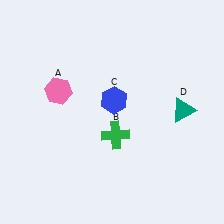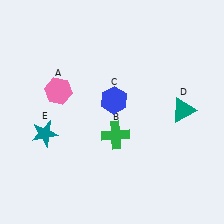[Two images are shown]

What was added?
A teal star (E) was added in Image 2.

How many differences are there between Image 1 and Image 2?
There is 1 difference between the two images.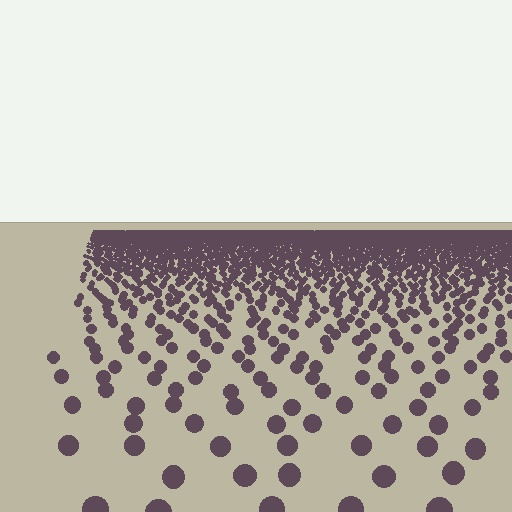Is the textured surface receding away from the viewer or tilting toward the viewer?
The surface is receding away from the viewer. Texture elements get smaller and denser toward the top.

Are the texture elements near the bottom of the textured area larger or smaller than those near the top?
Larger. Near the bottom, elements are closer to the viewer and appear at a bigger on-screen size.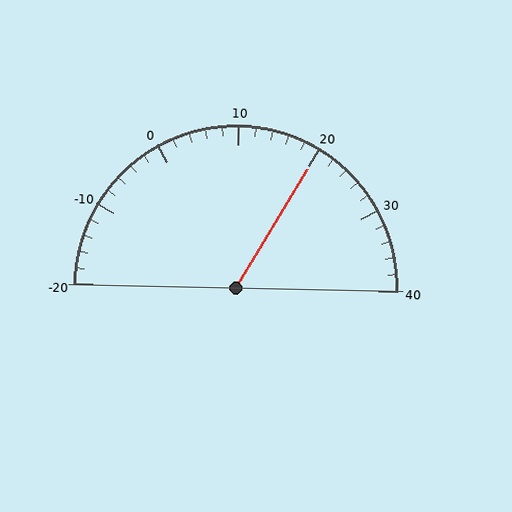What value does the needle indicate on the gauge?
The needle indicates approximately 20.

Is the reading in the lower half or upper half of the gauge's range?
The reading is in the upper half of the range (-20 to 40).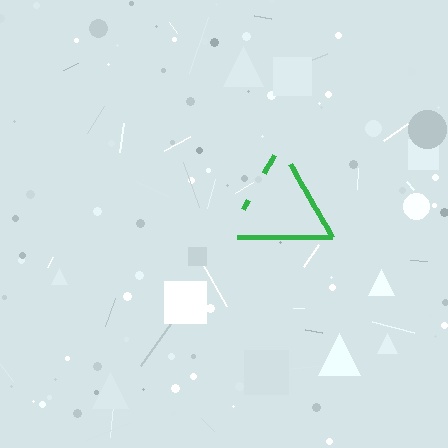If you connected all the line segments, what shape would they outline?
They would outline a triangle.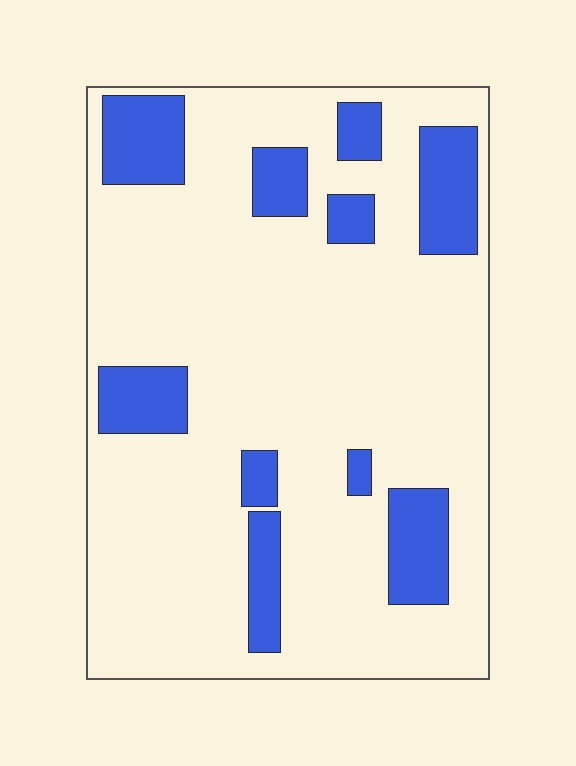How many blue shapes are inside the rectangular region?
10.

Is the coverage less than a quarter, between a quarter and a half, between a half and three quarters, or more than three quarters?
Less than a quarter.